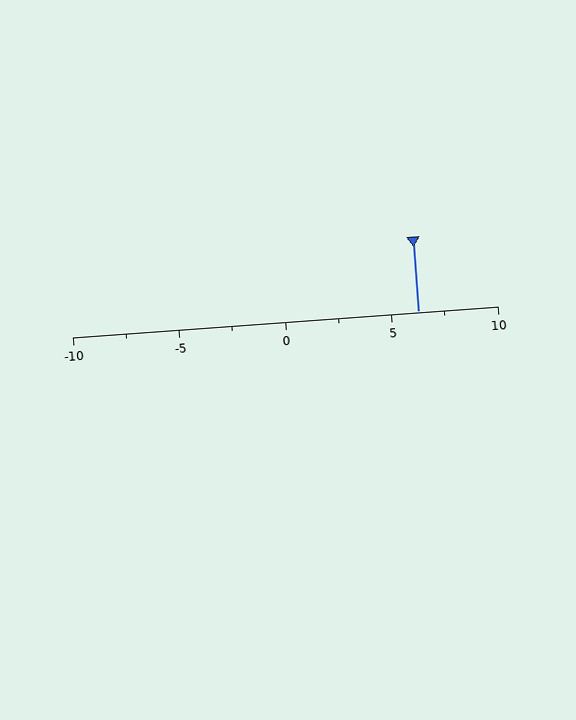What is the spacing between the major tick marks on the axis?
The major ticks are spaced 5 apart.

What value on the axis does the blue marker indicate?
The marker indicates approximately 6.2.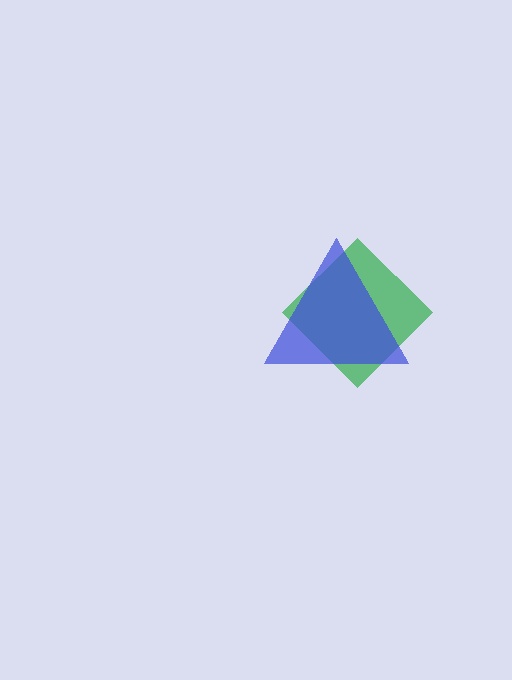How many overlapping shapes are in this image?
There are 2 overlapping shapes in the image.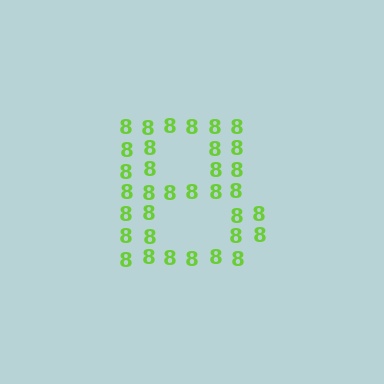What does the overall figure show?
The overall figure shows the letter B.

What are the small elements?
The small elements are digit 8's.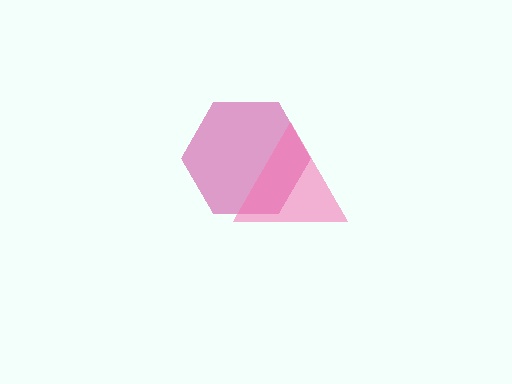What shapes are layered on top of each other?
The layered shapes are: a magenta hexagon, a pink triangle.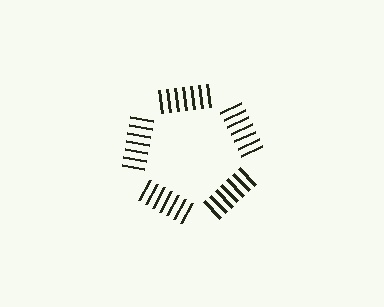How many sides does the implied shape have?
5 sides — the line-ends trace a pentagon.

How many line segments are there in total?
35 — 7 along each of the 5 edges.